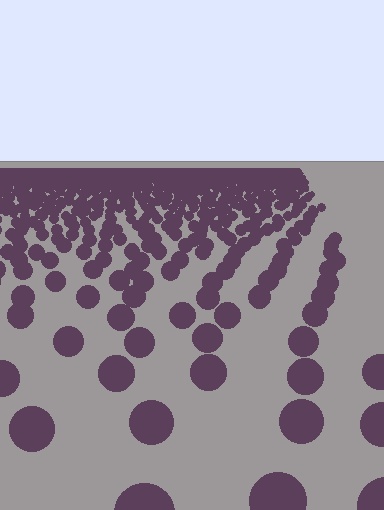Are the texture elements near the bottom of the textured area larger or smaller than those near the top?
Larger. Near the bottom, elements are closer to the viewer and appear at a bigger on-screen size.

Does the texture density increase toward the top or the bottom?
Density increases toward the top.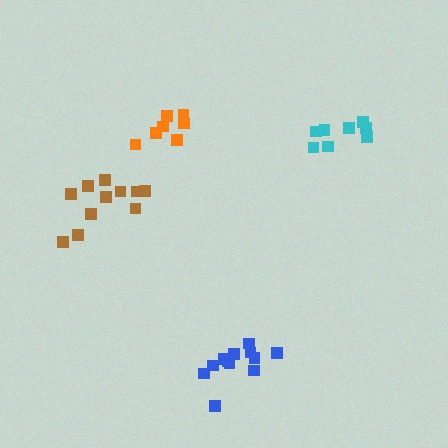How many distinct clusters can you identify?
There are 4 distinct clusters.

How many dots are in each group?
Group 1: 12 dots, Group 2: 8 dots, Group 3: 11 dots, Group 4: 7 dots (38 total).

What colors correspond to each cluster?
The clusters are colored: blue, cyan, brown, orange.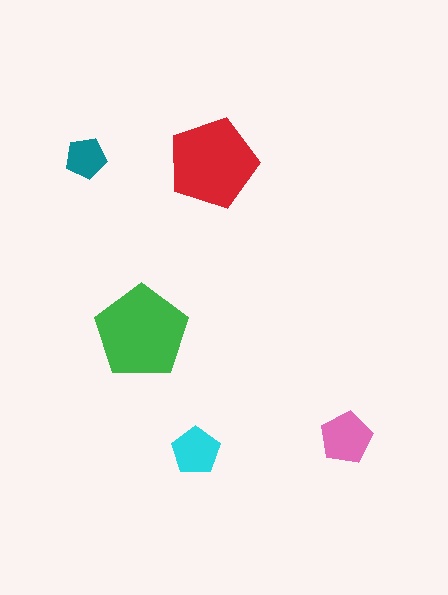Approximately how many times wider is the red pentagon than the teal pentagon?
About 2 times wider.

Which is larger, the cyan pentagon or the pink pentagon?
The pink one.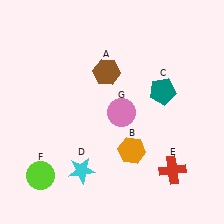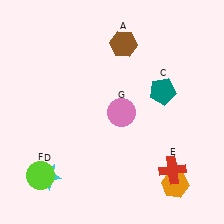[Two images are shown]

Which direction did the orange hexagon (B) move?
The orange hexagon (B) moved right.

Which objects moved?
The objects that moved are: the brown hexagon (A), the orange hexagon (B), the cyan star (D).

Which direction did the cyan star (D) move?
The cyan star (D) moved left.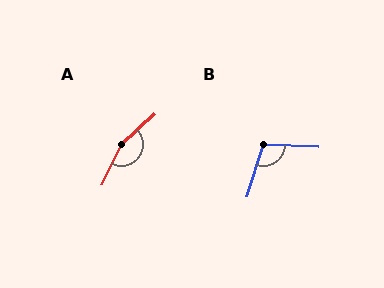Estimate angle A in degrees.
Approximately 159 degrees.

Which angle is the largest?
A, at approximately 159 degrees.